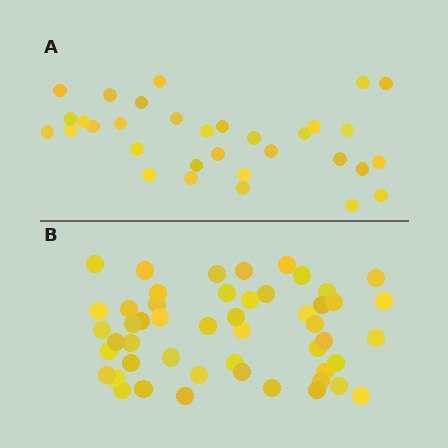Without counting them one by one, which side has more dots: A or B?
Region B (the bottom region) has more dots.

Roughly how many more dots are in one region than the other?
Region B has approximately 20 more dots than region A.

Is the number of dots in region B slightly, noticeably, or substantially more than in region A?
Region B has substantially more. The ratio is roughly 1.6 to 1.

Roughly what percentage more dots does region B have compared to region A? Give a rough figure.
About 55% more.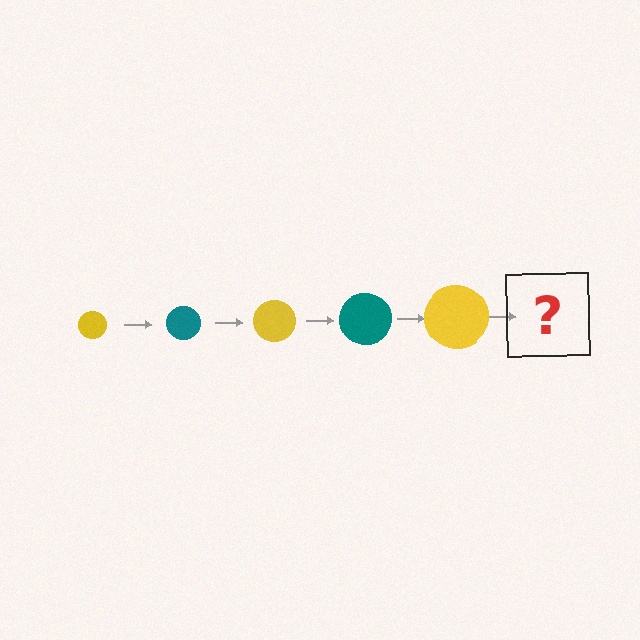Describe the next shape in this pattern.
It should be a teal circle, larger than the previous one.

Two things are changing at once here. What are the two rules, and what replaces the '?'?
The two rules are that the circle grows larger each step and the color cycles through yellow and teal. The '?' should be a teal circle, larger than the previous one.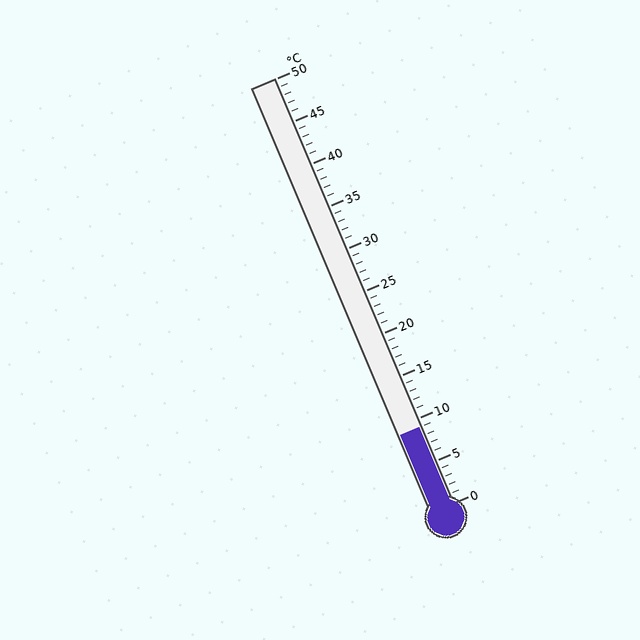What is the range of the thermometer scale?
The thermometer scale ranges from 0°C to 50°C.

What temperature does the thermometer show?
The thermometer shows approximately 9°C.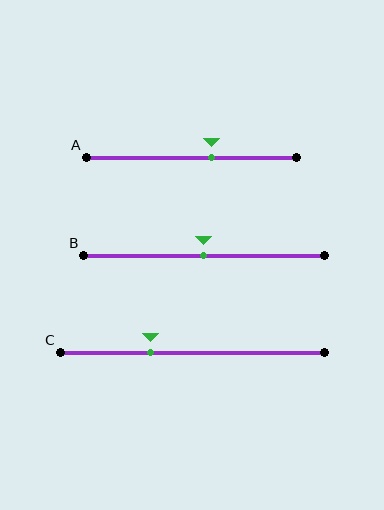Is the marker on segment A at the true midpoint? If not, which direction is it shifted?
No, the marker on segment A is shifted to the right by about 10% of the segment length.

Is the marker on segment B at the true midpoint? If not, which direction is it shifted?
Yes, the marker on segment B is at the true midpoint.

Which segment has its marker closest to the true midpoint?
Segment B has its marker closest to the true midpoint.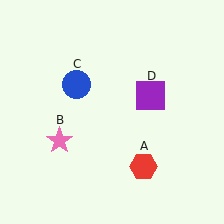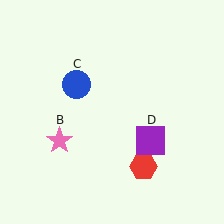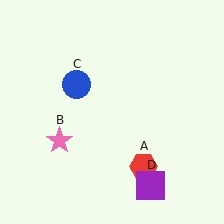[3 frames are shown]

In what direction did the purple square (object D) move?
The purple square (object D) moved down.